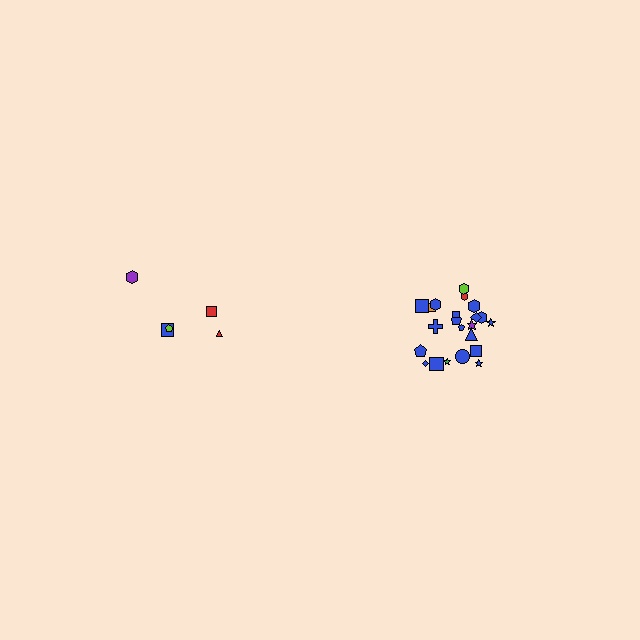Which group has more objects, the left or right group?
The right group.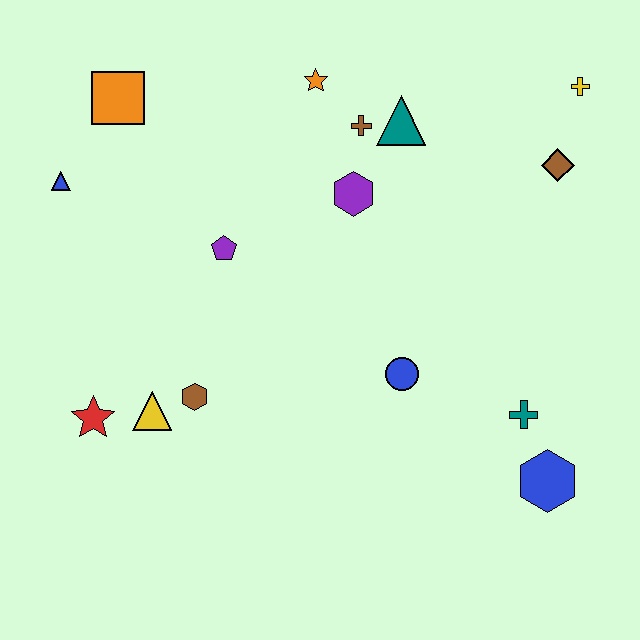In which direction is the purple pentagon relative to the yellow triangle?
The purple pentagon is above the yellow triangle.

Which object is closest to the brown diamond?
The yellow cross is closest to the brown diamond.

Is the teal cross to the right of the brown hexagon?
Yes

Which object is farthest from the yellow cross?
The red star is farthest from the yellow cross.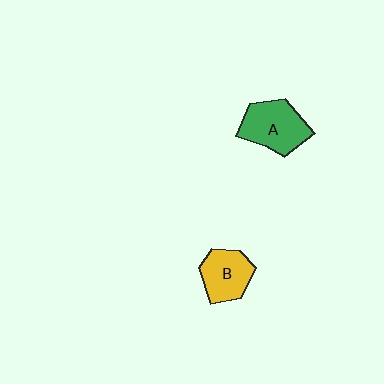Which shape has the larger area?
Shape A (green).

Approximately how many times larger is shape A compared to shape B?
Approximately 1.2 times.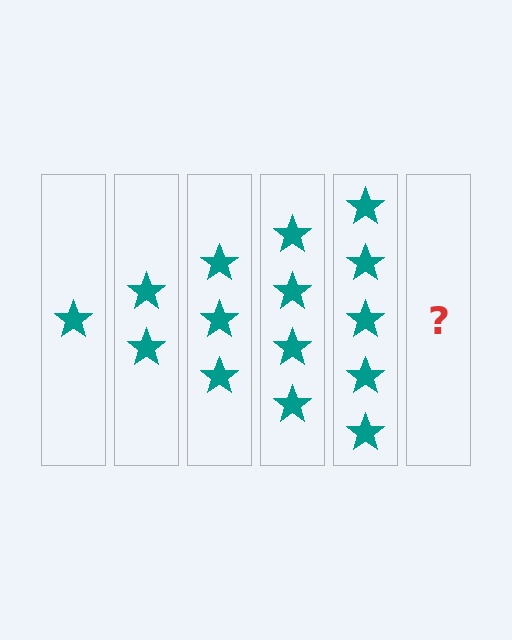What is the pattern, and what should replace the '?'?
The pattern is that each step adds one more star. The '?' should be 6 stars.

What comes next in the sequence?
The next element should be 6 stars.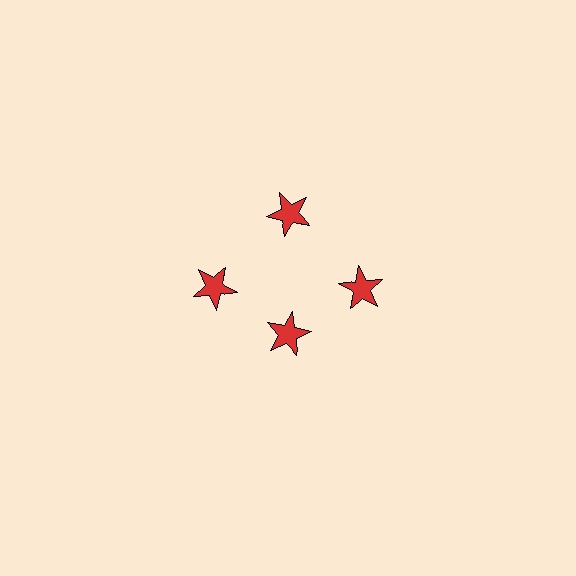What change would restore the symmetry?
The symmetry would be restored by moving it outward, back onto the ring so that all 4 stars sit at equal angles and equal distance from the center.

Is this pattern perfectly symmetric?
No. The 4 red stars are arranged in a ring, but one element near the 6 o'clock position is pulled inward toward the center, breaking the 4-fold rotational symmetry.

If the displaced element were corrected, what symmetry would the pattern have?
It would have 4-fold rotational symmetry — the pattern would map onto itself every 90 degrees.